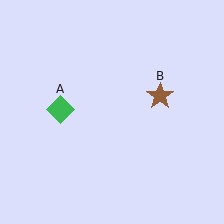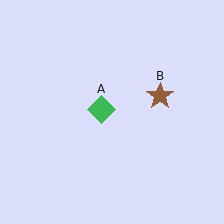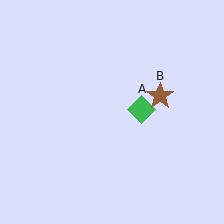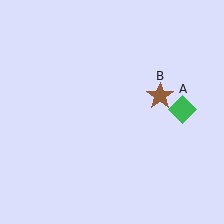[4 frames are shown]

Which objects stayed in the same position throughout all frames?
Brown star (object B) remained stationary.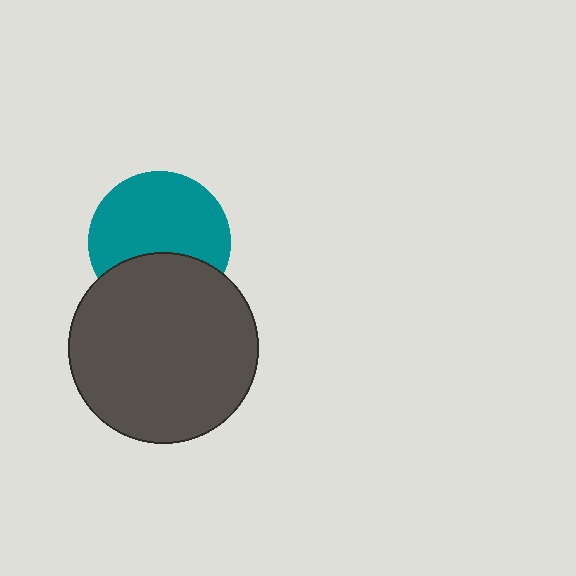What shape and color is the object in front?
The object in front is a dark gray circle.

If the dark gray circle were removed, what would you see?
You would see the complete teal circle.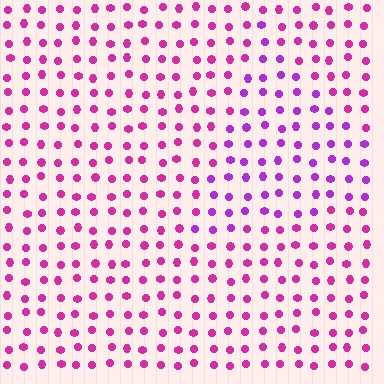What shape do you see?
I see a triangle.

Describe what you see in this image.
The image is filled with small magenta elements in a uniform arrangement. A triangle-shaped region is visible where the elements are tinted to a slightly different hue, forming a subtle color boundary.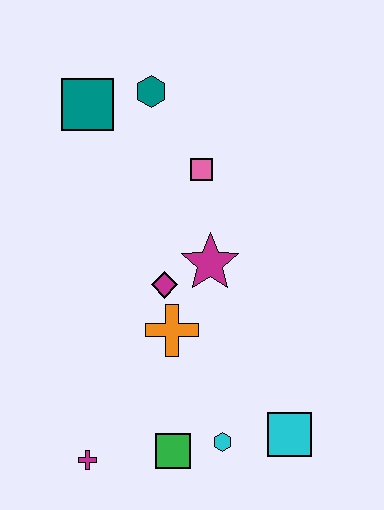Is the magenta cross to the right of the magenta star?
No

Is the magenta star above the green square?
Yes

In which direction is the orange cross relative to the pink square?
The orange cross is below the pink square.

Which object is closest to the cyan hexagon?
The green square is closest to the cyan hexagon.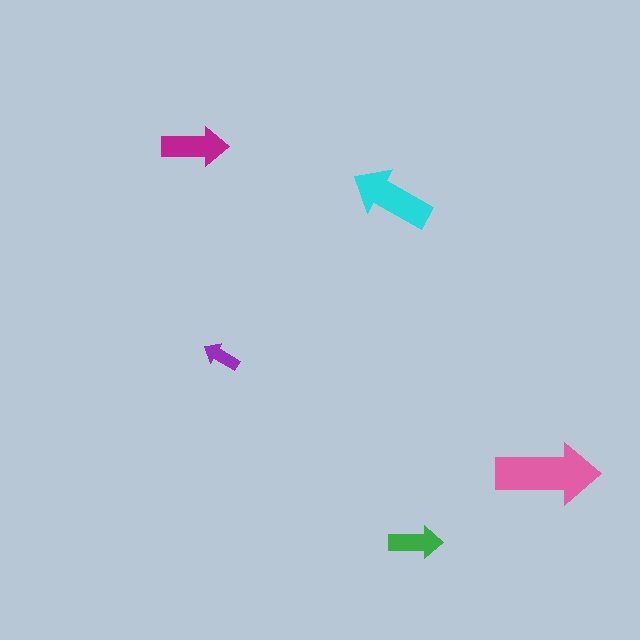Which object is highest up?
The magenta arrow is topmost.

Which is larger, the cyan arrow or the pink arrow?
The pink one.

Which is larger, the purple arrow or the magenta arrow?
The magenta one.